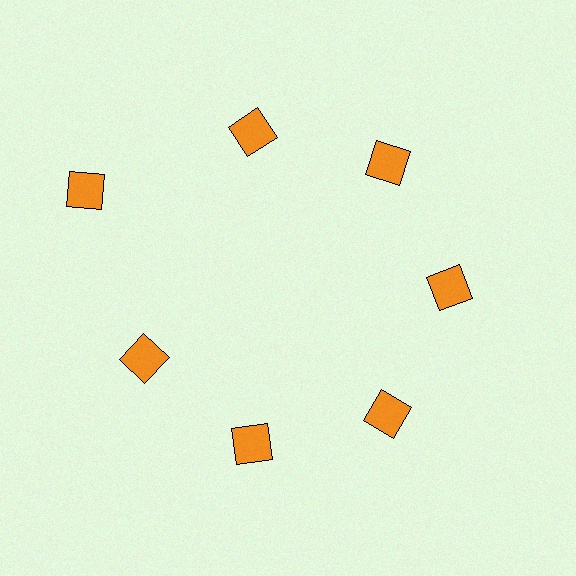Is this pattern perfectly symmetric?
No. The 7 orange squares are arranged in a ring, but one element near the 10 o'clock position is pushed outward from the center, breaking the 7-fold rotational symmetry.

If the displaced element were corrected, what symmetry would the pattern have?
It would have 7-fold rotational symmetry — the pattern would map onto itself every 51 degrees.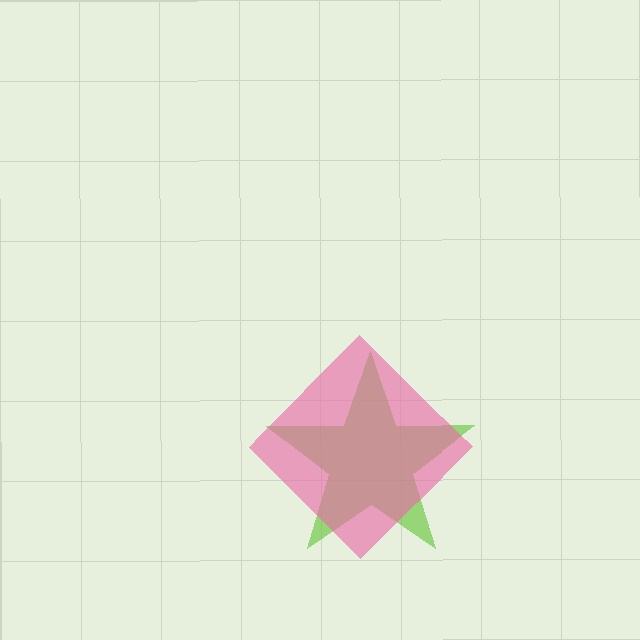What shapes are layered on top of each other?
The layered shapes are: a lime star, a pink diamond.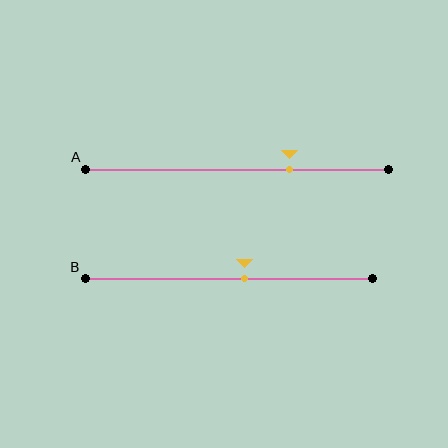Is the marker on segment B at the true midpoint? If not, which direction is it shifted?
No, the marker on segment B is shifted to the right by about 5% of the segment length.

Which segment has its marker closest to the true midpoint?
Segment B has its marker closest to the true midpoint.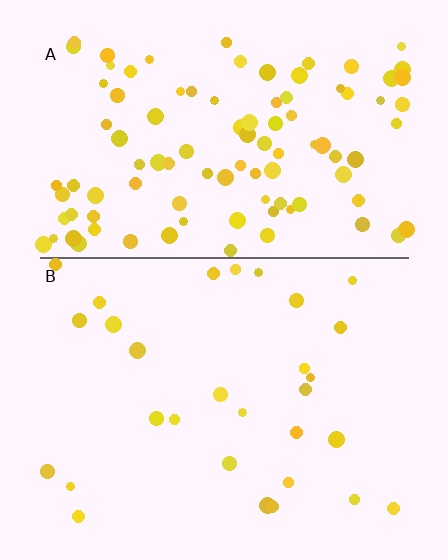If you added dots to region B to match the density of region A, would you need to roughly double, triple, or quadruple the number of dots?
Approximately triple.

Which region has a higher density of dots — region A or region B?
A (the top).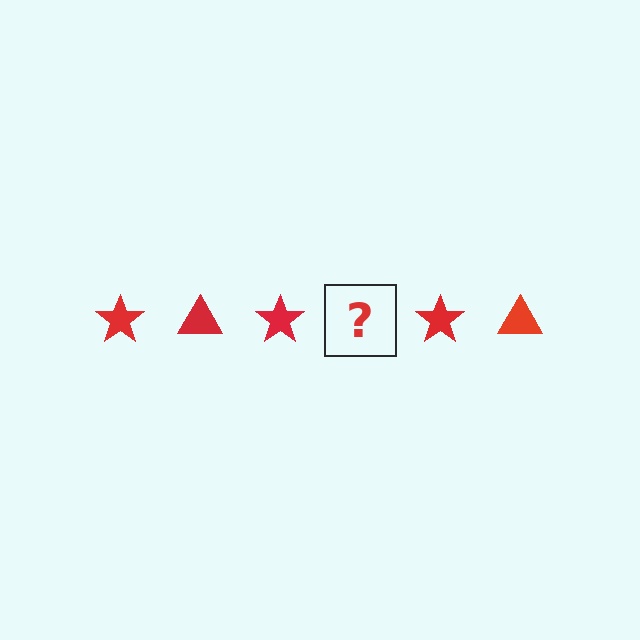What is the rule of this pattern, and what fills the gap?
The rule is that the pattern cycles through star, triangle shapes in red. The gap should be filled with a red triangle.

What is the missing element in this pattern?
The missing element is a red triangle.